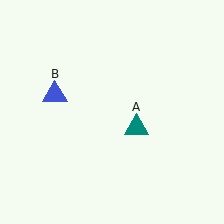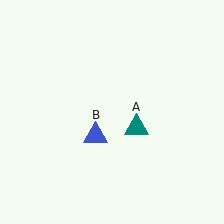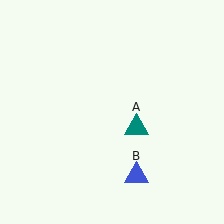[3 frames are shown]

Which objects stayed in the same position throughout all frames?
Teal triangle (object A) remained stationary.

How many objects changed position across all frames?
1 object changed position: blue triangle (object B).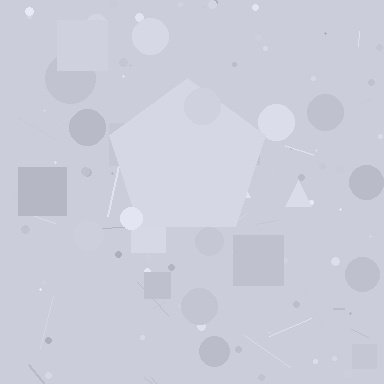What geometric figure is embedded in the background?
A pentagon is embedded in the background.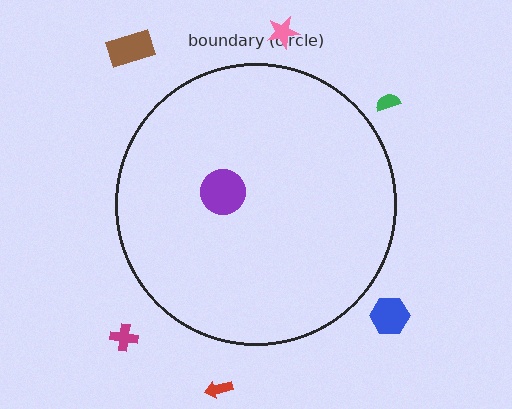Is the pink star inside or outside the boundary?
Outside.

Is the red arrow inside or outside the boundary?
Outside.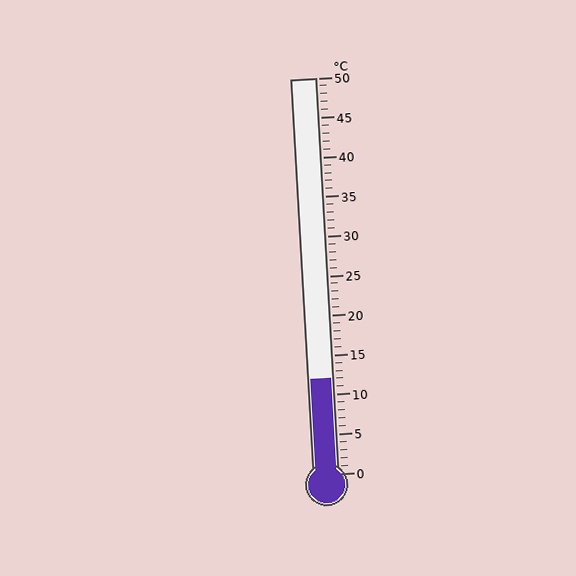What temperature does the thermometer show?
The thermometer shows approximately 12°C.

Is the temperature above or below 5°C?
The temperature is above 5°C.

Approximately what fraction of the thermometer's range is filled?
The thermometer is filled to approximately 25% of its range.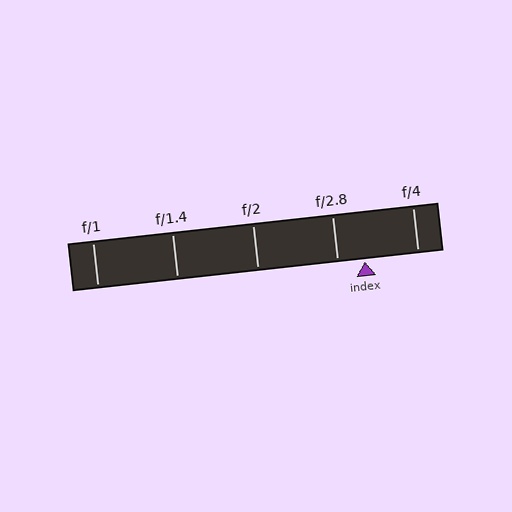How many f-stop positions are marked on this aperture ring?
There are 5 f-stop positions marked.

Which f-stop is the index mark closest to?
The index mark is closest to f/2.8.